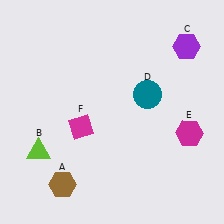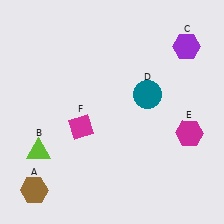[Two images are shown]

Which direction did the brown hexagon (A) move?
The brown hexagon (A) moved left.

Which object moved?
The brown hexagon (A) moved left.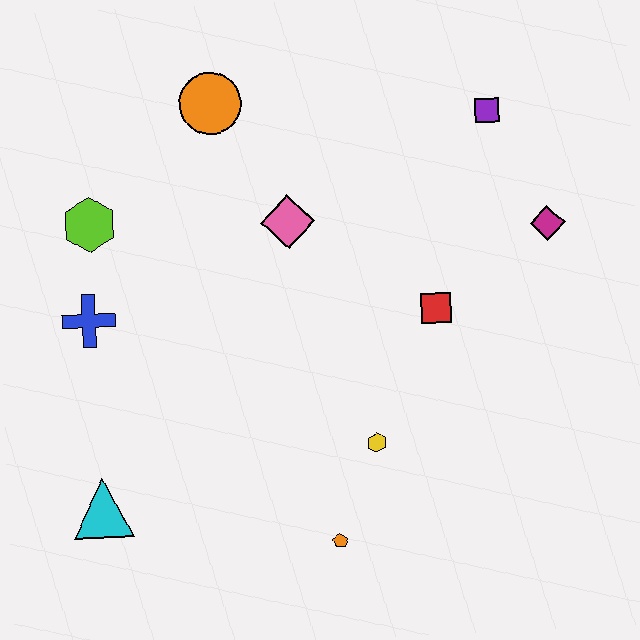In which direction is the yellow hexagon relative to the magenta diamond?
The yellow hexagon is below the magenta diamond.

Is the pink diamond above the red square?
Yes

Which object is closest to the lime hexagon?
The blue cross is closest to the lime hexagon.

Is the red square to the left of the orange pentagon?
No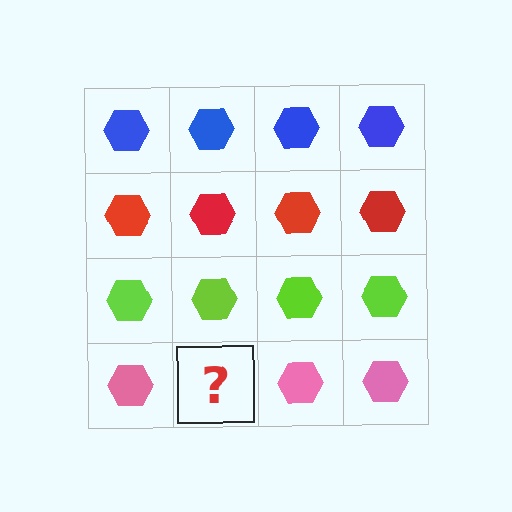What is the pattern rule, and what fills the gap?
The rule is that each row has a consistent color. The gap should be filled with a pink hexagon.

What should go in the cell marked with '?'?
The missing cell should contain a pink hexagon.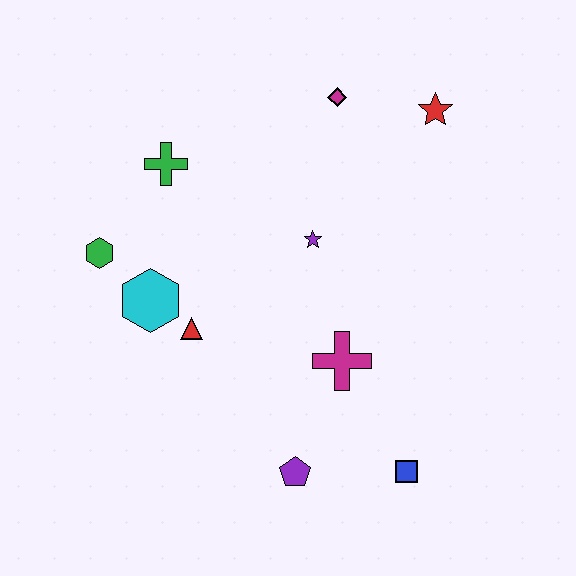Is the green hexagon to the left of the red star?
Yes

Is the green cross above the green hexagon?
Yes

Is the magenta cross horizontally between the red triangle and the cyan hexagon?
No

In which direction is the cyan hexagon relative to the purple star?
The cyan hexagon is to the left of the purple star.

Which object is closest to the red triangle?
The cyan hexagon is closest to the red triangle.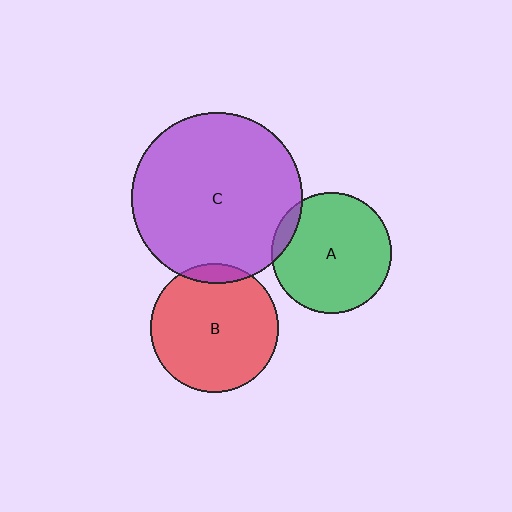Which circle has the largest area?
Circle C (purple).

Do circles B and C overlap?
Yes.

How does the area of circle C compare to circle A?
Approximately 2.0 times.